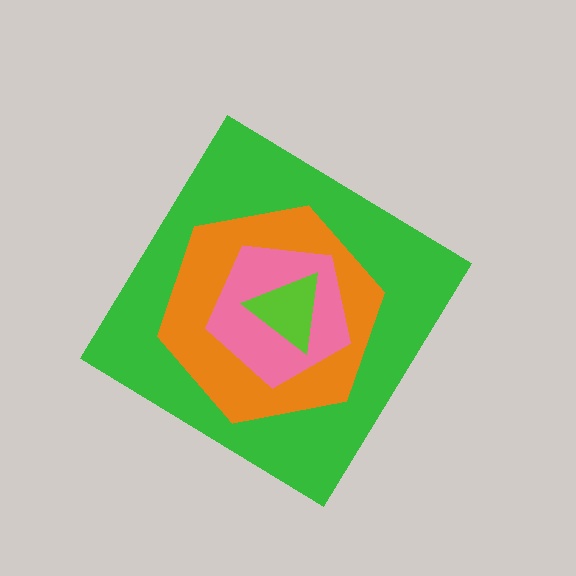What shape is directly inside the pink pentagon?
The lime triangle.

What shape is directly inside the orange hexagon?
The pink pentagon.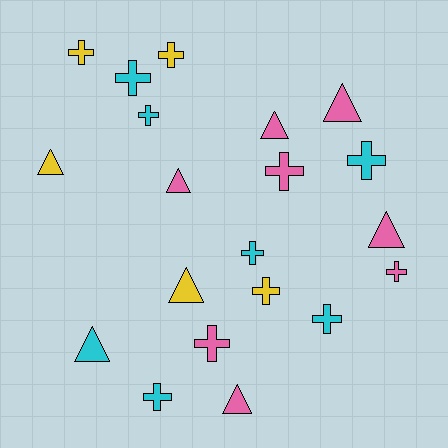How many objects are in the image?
There are 20 objects.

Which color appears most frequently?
Pink, with 8 objects.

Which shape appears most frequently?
Cross, with 12 objects.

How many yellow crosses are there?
There are 3 yellow crosses.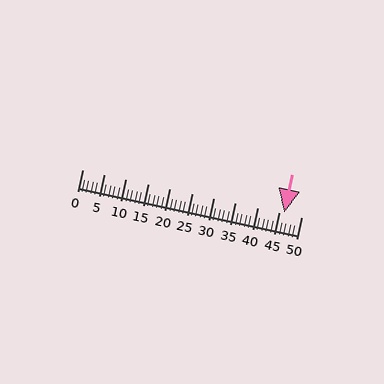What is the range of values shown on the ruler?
The ruler shows values from 0 to 50.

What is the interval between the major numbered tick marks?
The major tick marks are spaced 5 units apart.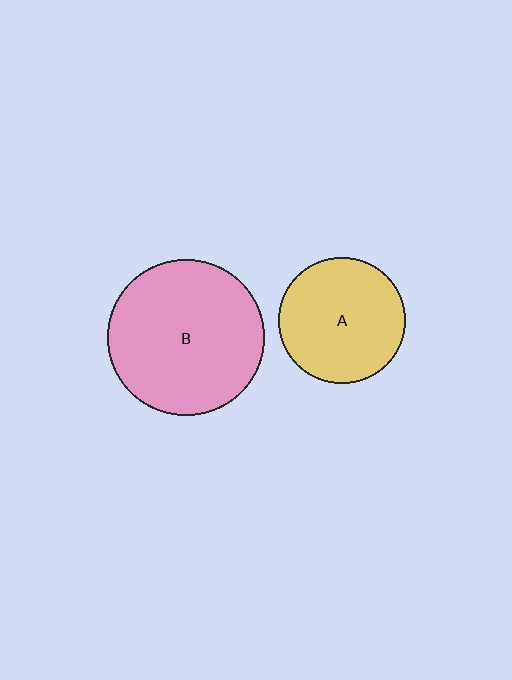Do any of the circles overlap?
No, none of the circles overlap.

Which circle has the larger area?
Circle B (pink).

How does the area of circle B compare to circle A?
Approximately 1.5 times.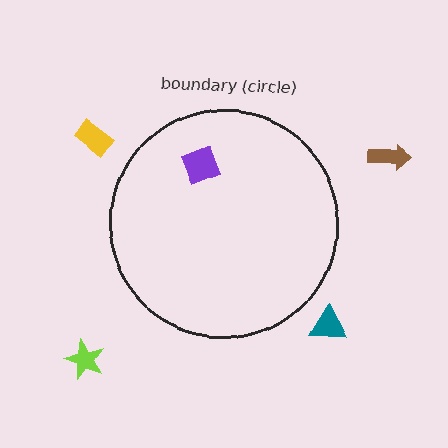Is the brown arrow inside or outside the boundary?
Outside.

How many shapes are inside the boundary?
1 inside, 4 outside.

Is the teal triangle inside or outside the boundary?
Outside.